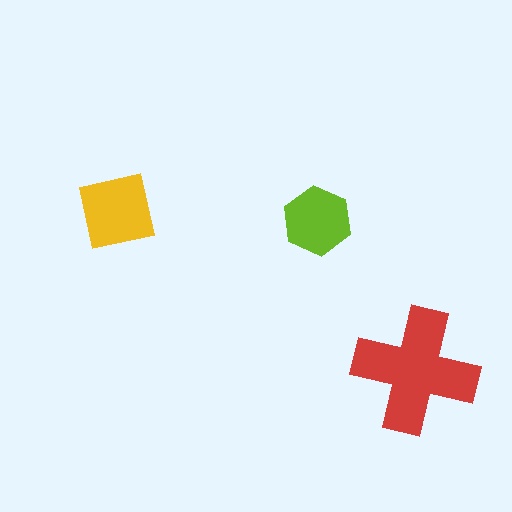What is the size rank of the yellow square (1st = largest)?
2nd.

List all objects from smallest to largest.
The lime hexagon, the yellow square, the red cross.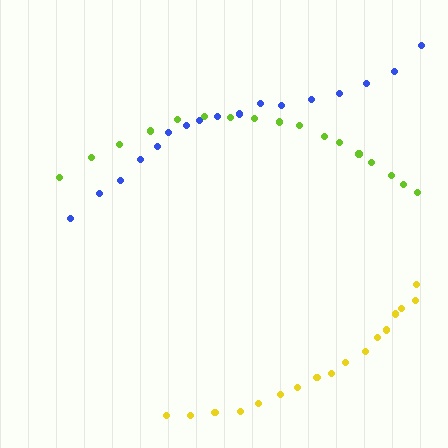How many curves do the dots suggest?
There are 3 distinct paths.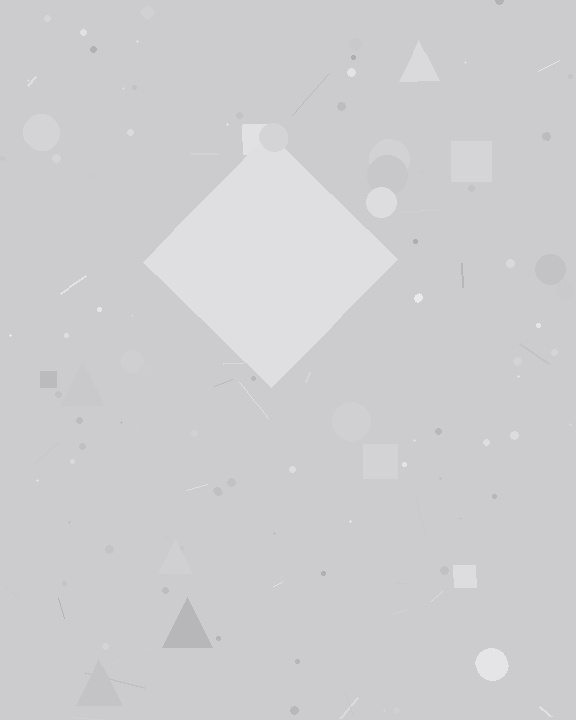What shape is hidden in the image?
A diamond is hidden in the image.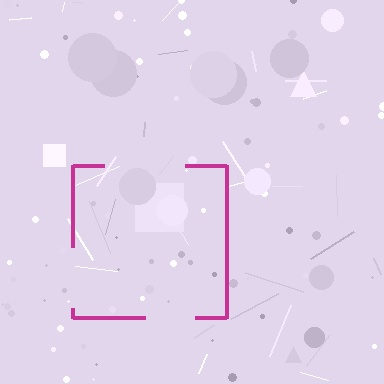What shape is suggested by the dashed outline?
The dashed outline suggests a square.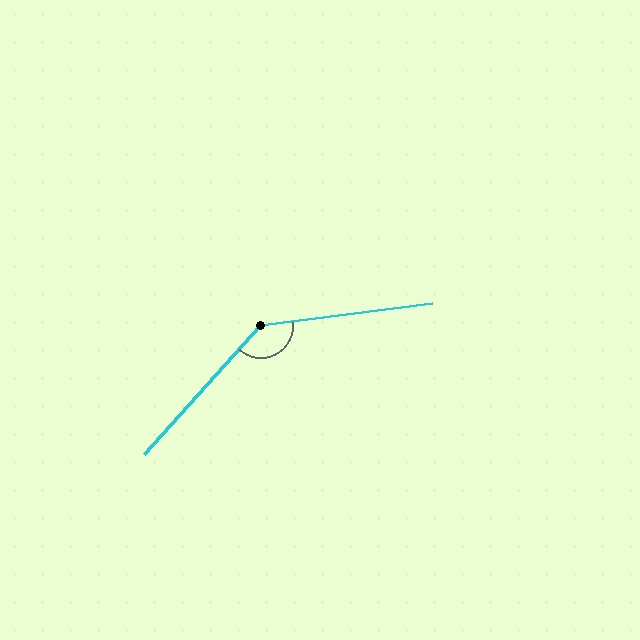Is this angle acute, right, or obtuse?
It is obtuse.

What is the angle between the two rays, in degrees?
Approximately 140 degrees.